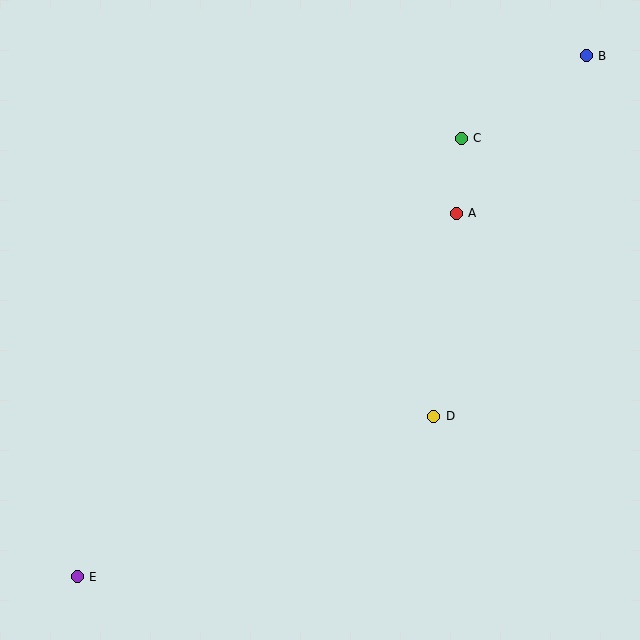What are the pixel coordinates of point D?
Point D is at (434, 416).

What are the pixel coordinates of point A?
Point A is at (456, 213).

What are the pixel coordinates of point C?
Point C is at (461, 138).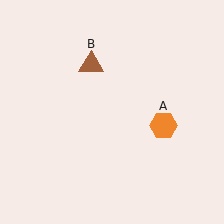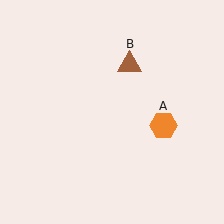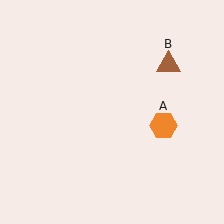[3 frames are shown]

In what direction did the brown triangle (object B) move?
The brown triangle (object B) moved right.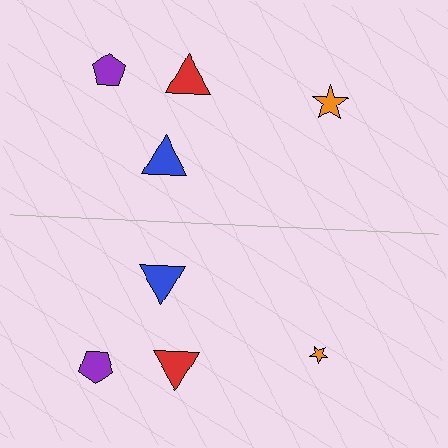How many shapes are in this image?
There are 8 shapes in this image.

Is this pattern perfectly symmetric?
No, the pattern is not perfectly symmetric. The orange star on the bottom side has a different size than its mirror counterpart.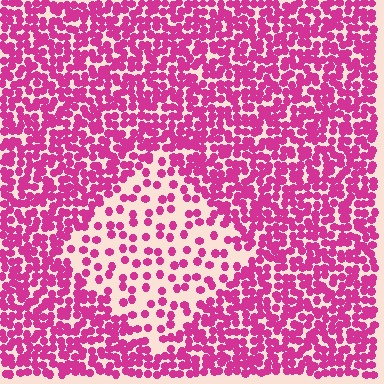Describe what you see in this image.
The image contains small magenta elements arranged at two different densities. A diamond-shaped region is visible where the elements are less densely packed than the surrounding area.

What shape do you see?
I see a diamond.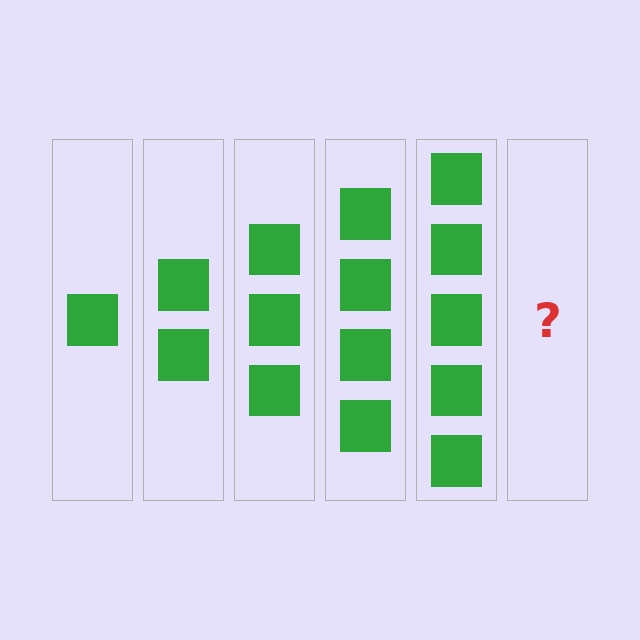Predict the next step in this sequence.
The next step is 6 squares.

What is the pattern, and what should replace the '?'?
The pattern is that each step adds one more square. The '?' should be 6 squares.